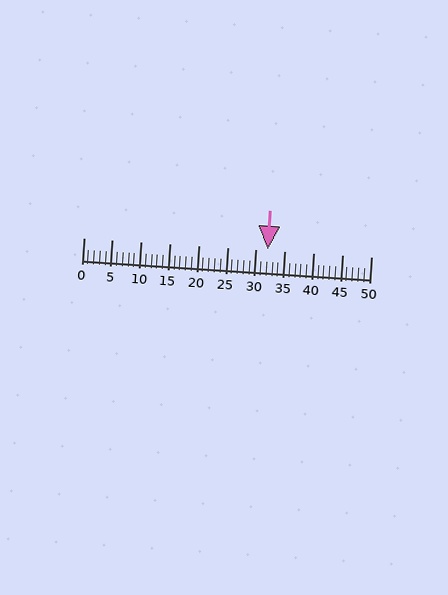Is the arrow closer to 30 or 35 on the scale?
The arrow is closer to 30.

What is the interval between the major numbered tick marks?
The major tick marks are spaced 5 units apart.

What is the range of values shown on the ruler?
The ruler shows values from 0 to 50.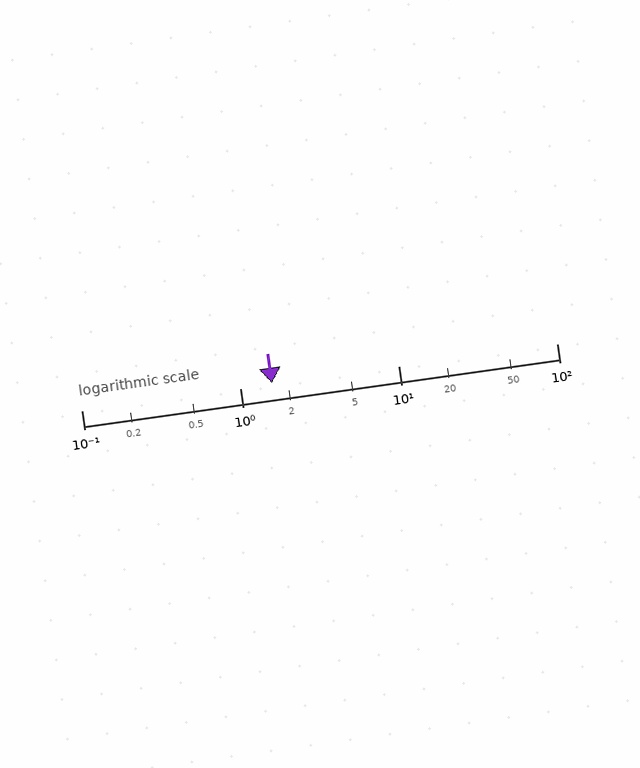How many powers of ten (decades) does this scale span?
The scale spans 3 decades, from 0.1 to 100.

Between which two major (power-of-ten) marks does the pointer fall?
The pointer is between 1 and 10.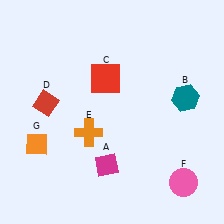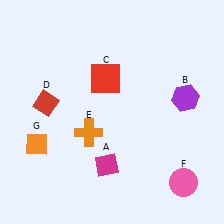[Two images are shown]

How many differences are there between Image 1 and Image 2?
There is 1 difference between the two images.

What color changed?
The hexagon (B) changed from teal in Image 1 to purple in Image 2.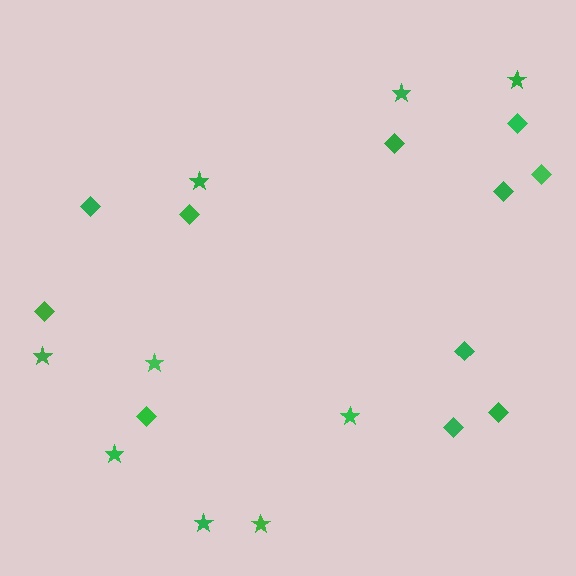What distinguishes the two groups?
There are 2 groups: one group of diamonds (11) and one group of stars (9).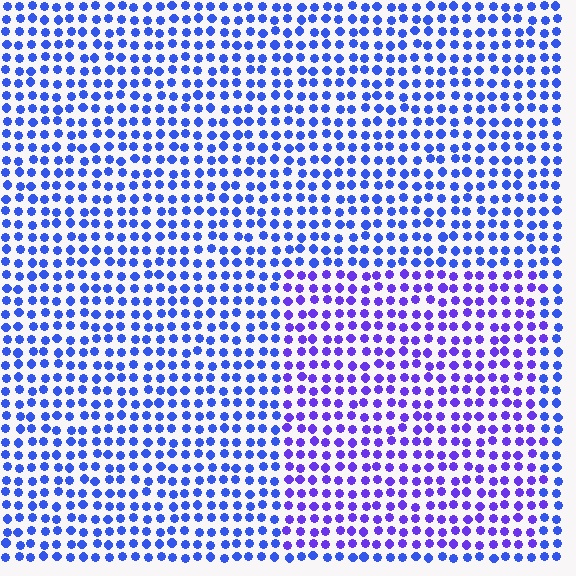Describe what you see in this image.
The image is filled with small blue elements in a uniform arrangement. A rectangle-shaped region is visible where the elements are tinted to a slightly different hue, forming a subtle color boundary.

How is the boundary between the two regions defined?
The boundary is defined purely by a slight shift in hue (about 30 degrees). Spacing, size, and orientation are identical on both sides.